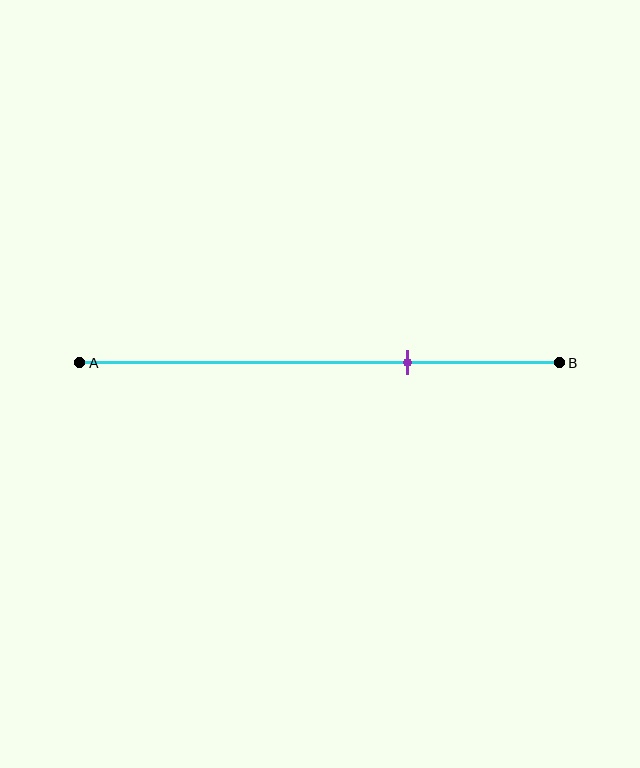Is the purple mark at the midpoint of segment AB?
No, the mark is at about 70% from A, not at the 50% midpoint.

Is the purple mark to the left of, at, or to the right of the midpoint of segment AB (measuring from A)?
The purple mark is to the right of the midpoint of segment AB.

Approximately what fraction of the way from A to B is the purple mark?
The purple mark is approximately 70% of the way from A to B.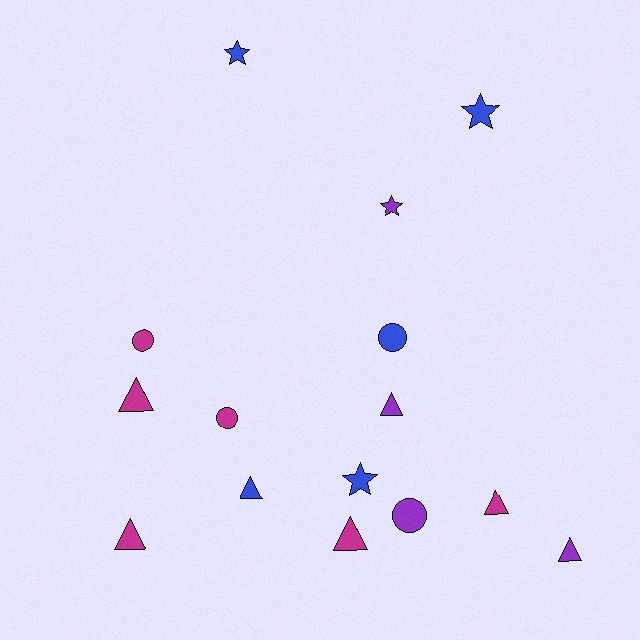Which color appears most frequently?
Magenta, with 6 objects.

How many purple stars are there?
There is 1 purple star.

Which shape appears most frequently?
Triangle, with 7 objects.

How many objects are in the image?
There are 15 objects.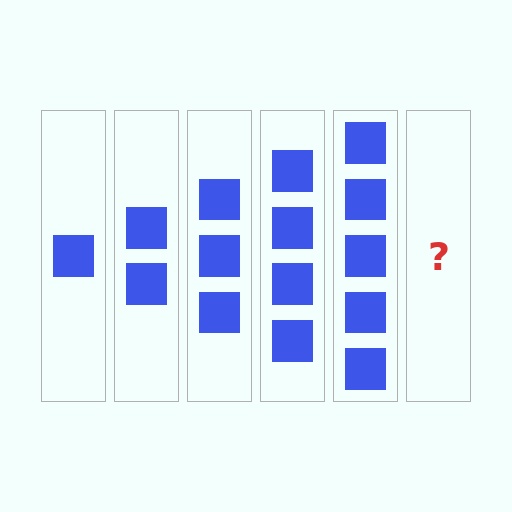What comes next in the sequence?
The next element should be 6 squares.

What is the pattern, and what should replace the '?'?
The pattern is that each step adds one more square. The '?' should be 6 squares.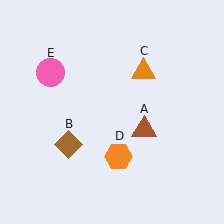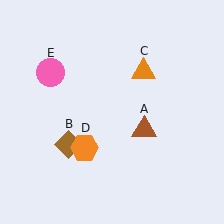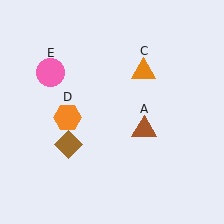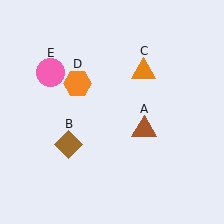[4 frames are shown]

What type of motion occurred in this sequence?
The orange hexagon (object D) rotated clockwise around the center of the scene.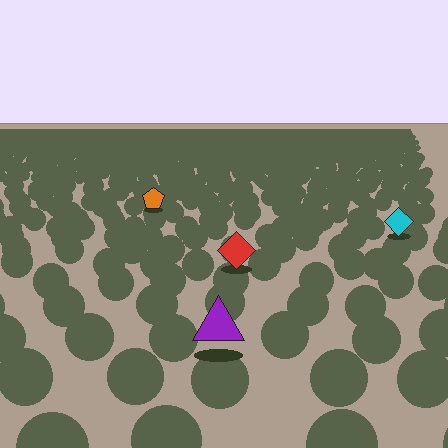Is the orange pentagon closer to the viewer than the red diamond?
No. The red diamond is closer — you can tell from the texture gradient: the ground texture is coarser near it.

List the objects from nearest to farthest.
From nearest to farthest: the purple triangle, the red diamond, the cyan diamond, the orange pentagon.